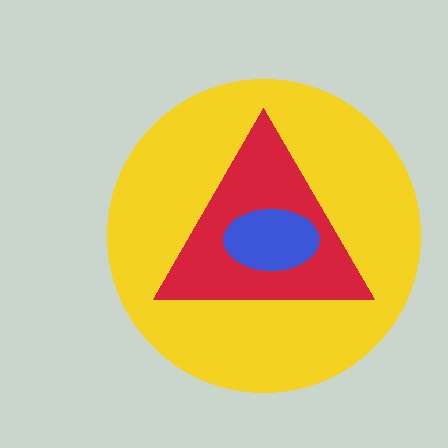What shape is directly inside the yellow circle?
The red triangle.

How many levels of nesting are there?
3.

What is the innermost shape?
The blue ellipse.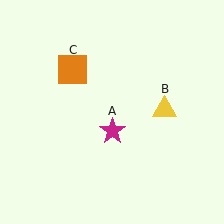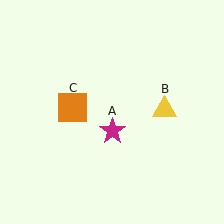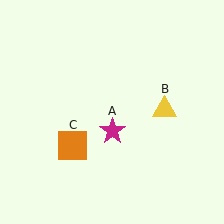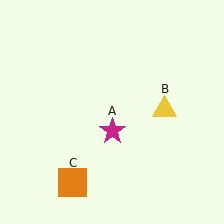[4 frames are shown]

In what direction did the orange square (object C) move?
The orange square (object C) moved down.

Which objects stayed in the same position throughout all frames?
Magenta star (object A) and yellow triangle (object B) remained stationary.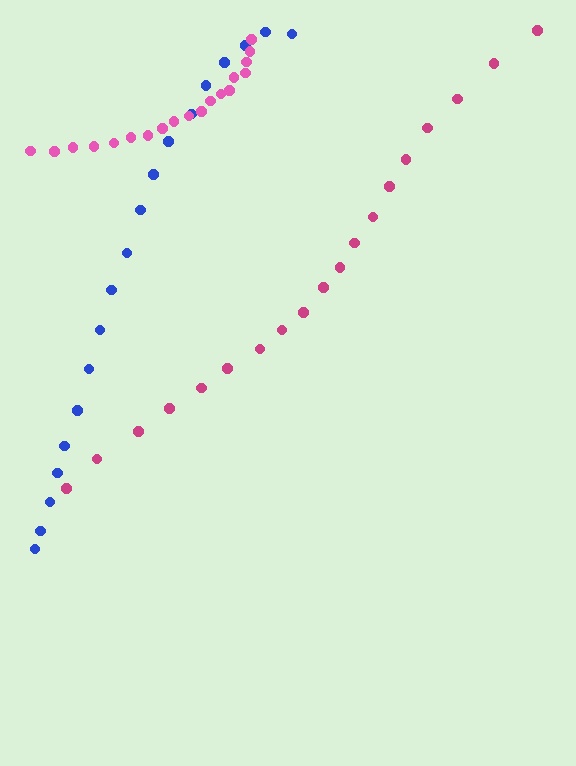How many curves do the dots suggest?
There are 3 distinct paths.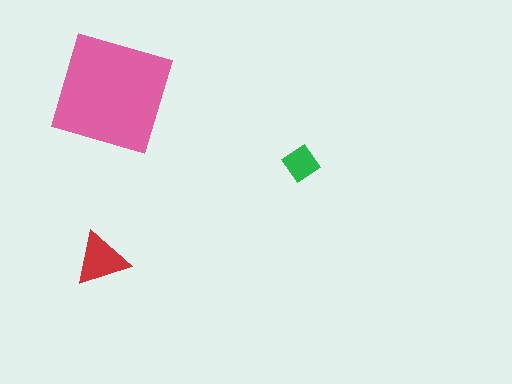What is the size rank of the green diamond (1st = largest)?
3rd.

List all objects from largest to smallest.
The pink square, the red triangle, the green diamond.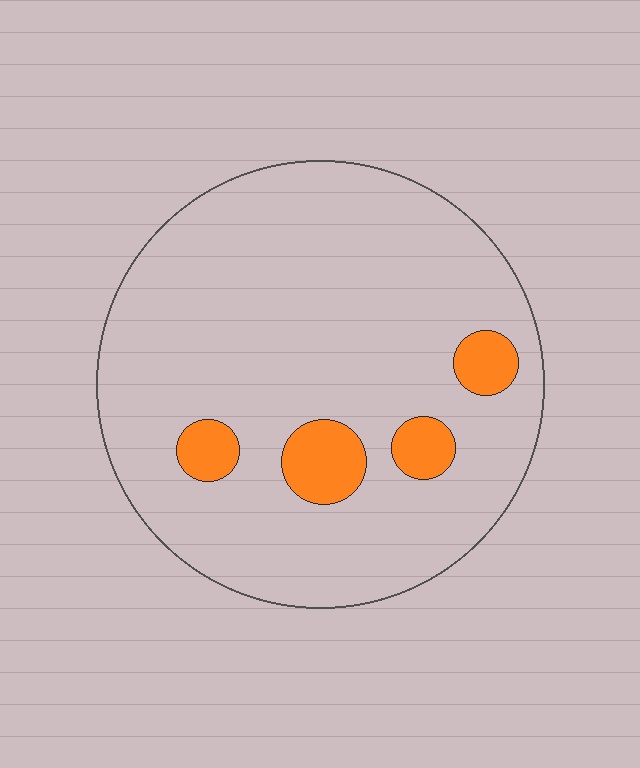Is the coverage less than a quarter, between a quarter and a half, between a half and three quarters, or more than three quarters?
Less than a quarter.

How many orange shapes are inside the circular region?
4.